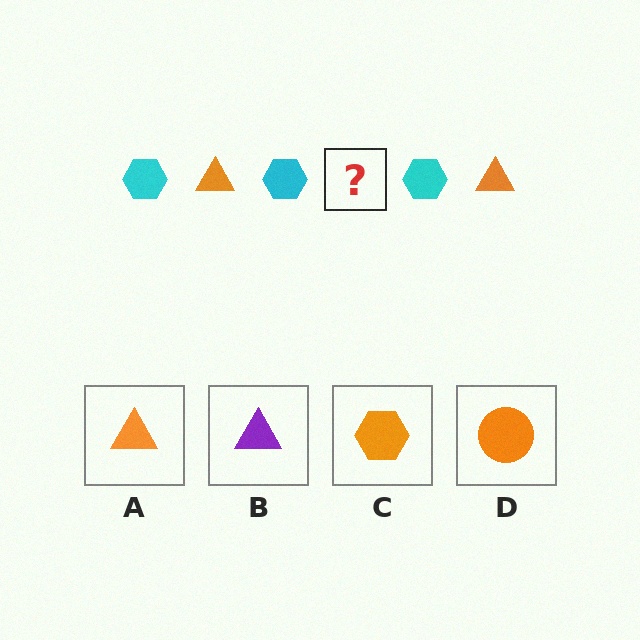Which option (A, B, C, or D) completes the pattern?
A.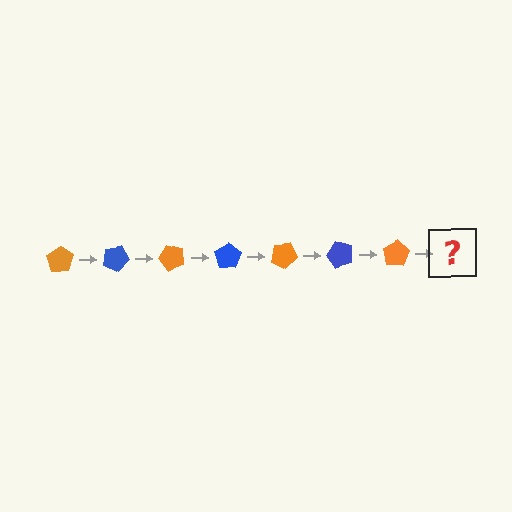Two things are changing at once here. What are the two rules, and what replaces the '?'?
The two rules are that it rotates 25 degrees each step and the color cycles through orange and blue. The '?' should be a blue pentagon, rotated 175 degrees from the start.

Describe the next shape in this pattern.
It should be a blue pentagon, rotated 175 degrees from the start.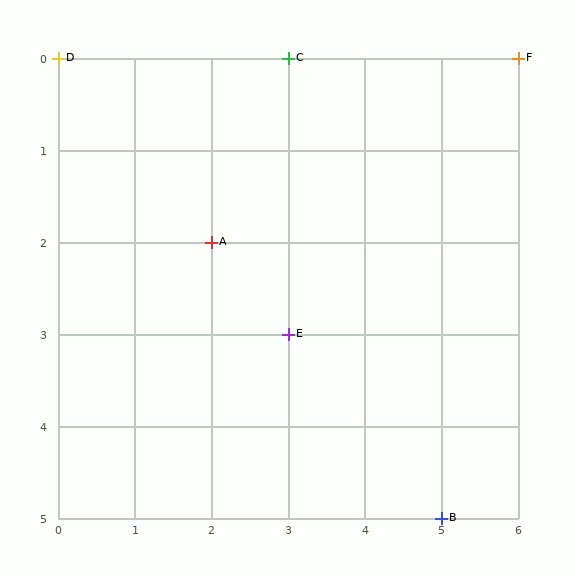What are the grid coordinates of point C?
Point C is at grid coordinates (3, 0).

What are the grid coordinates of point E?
Point E is at grid coordinates (3, 3).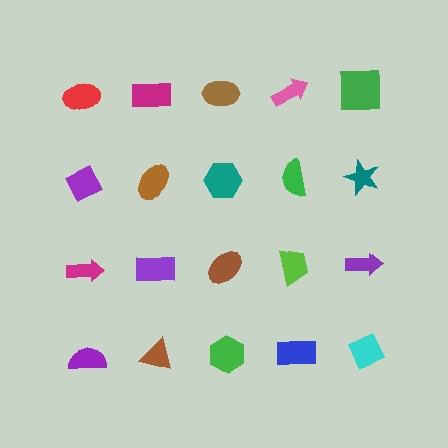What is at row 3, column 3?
A brown ellipse.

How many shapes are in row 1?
5 shapes.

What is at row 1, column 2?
A magenta rectangle.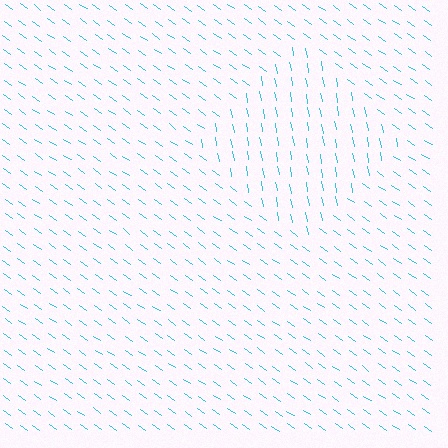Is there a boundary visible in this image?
Yes, there is a texture boundary formed by a change in line orientation.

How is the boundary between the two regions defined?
The boundary is defined purely by a change in line orientation (approximately 45 degrees difference). All lines are the same color and thickness.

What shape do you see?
I see a diamond.